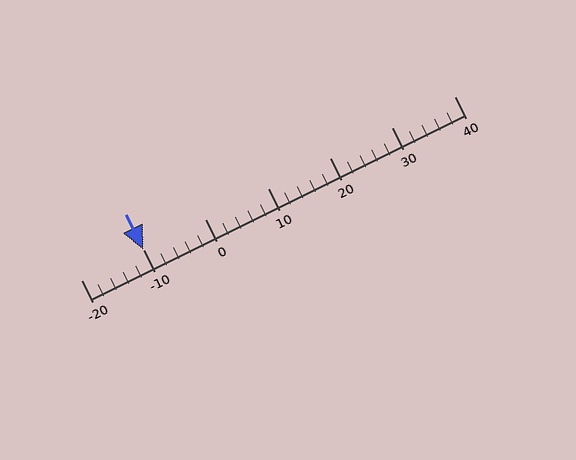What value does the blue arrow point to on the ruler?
The blue arrow points to approximately -10.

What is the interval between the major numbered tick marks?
The major tick marks are spaced 10 units apart.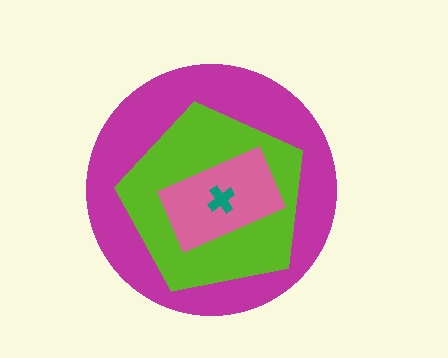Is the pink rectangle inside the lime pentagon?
Yes.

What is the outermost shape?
The magenta circle.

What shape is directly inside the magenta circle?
The lime pentagon.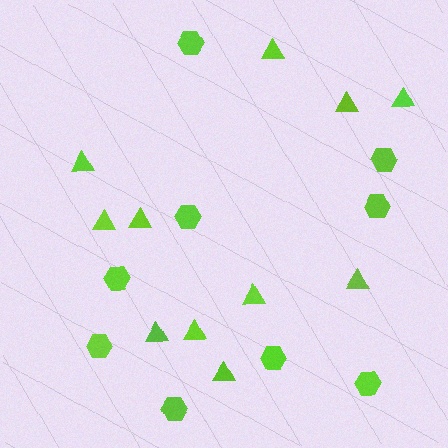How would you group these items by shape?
There are 2 groups: one group of hexagons (9) and one group of triangles (11).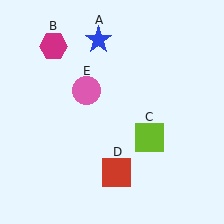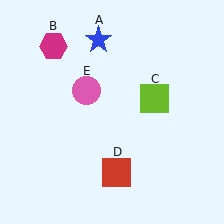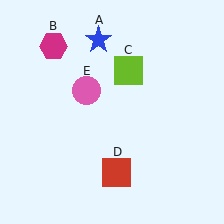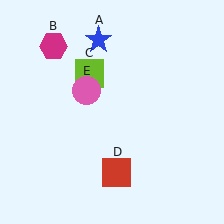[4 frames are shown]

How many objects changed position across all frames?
1 object changed position: lime square (object C).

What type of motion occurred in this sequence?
The lime square (object C) rotated counterclockwise around the center of the scene.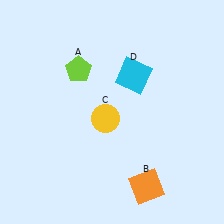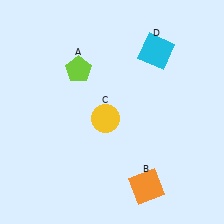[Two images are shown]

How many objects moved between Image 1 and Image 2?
1 object moved between the two images.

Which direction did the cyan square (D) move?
The cyan square (D) moved up.